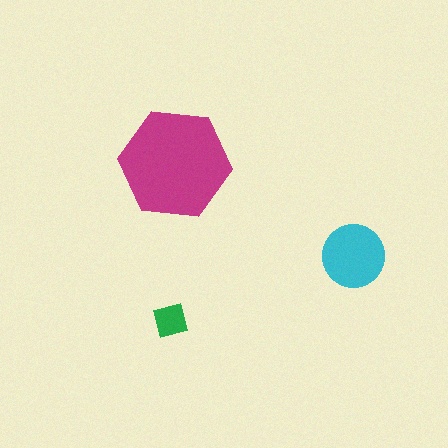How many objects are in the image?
There are 3 objects in the image.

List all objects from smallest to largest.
The green square, the cyan circle, the magenta hexagon.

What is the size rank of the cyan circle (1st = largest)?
2nd.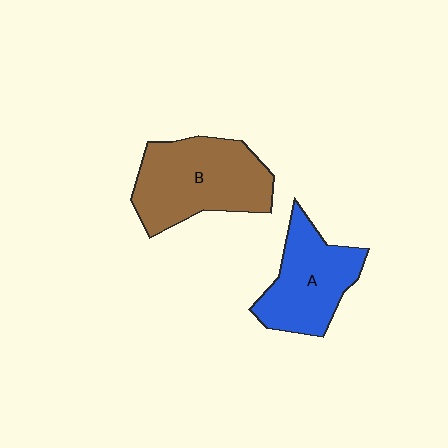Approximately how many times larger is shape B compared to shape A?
Approximately 1.3 times.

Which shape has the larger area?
Shape B (brown).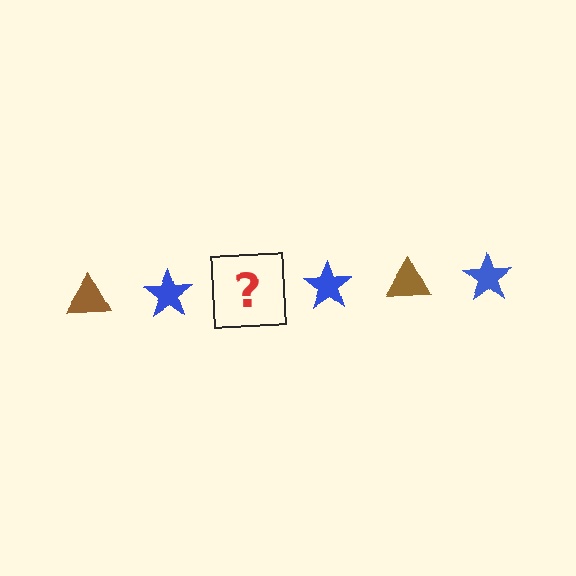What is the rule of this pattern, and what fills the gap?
The rule is that the pattern alternates between brown triangle and blue star. The gap should be filled with a brown triangle.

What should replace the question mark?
The question mark should be replaced with a brown triangle.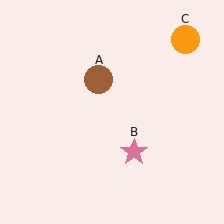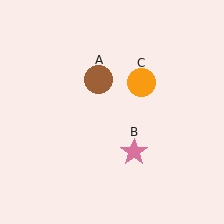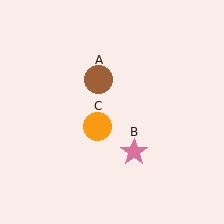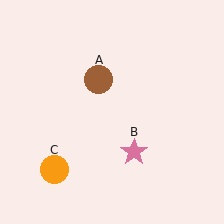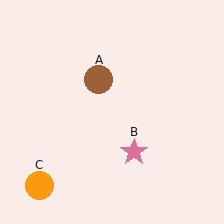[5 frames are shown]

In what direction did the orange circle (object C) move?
The orange circle (object C) moved down and to the left.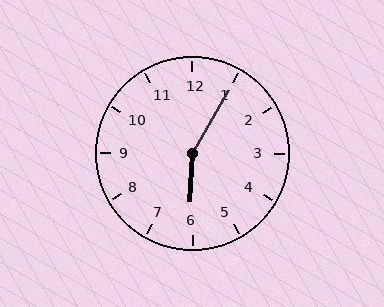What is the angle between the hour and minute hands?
Approximately 152 degrees.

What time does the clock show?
6:05.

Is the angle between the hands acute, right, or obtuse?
It is obtuse.